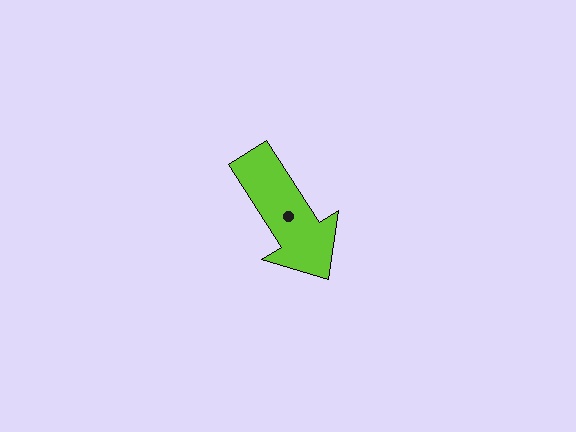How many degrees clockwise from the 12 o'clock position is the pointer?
Approximately 147 degrees.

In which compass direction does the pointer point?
Southeast.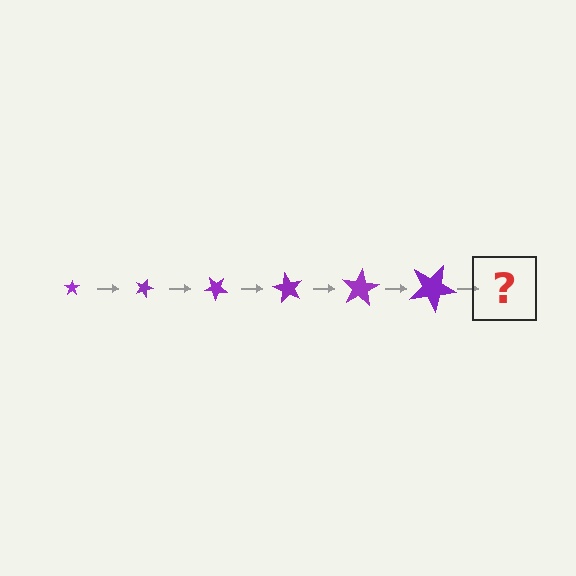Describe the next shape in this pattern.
It should be a star, larger than the previous one and rotated 120 degrees from the start.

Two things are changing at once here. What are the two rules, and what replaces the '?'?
The two rules are that the star grows larger each step and it rotates 20 degrees each step. The '?' should be a star, larger than the previous one and rotated 120 degrees from the start.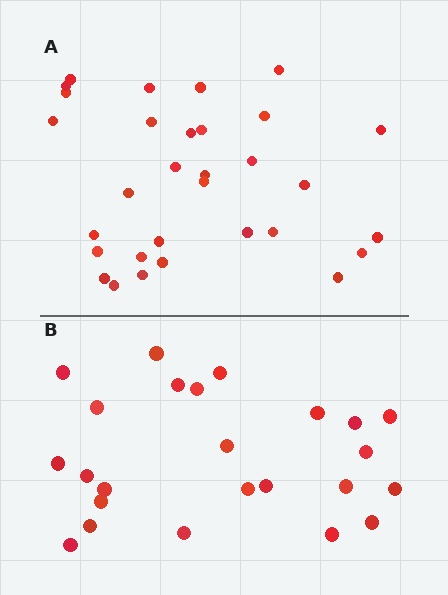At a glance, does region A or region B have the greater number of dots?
Region A (the top region) has more dots.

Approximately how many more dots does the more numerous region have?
Region A has roughly 8 or so more dots than region B.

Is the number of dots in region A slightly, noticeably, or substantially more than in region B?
Region A has noticeably more, but not dramatically so. The ratio is roughly 1.3 to 1.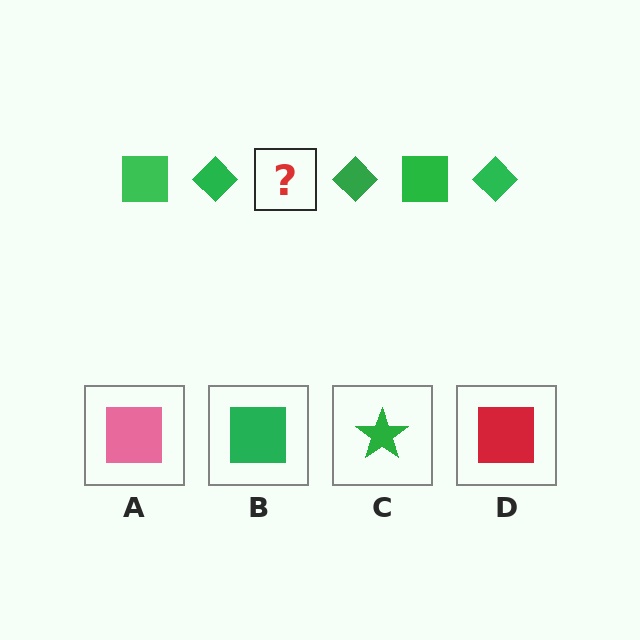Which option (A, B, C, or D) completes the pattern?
B.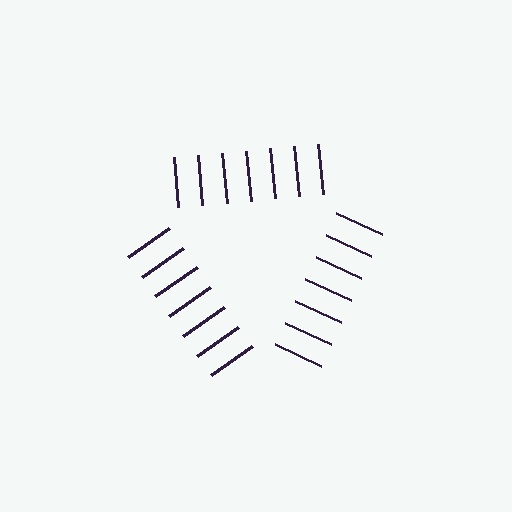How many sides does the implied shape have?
3 sides — the line-ends trace a triangle.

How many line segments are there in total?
21 — 7 along each of the 3 edges.